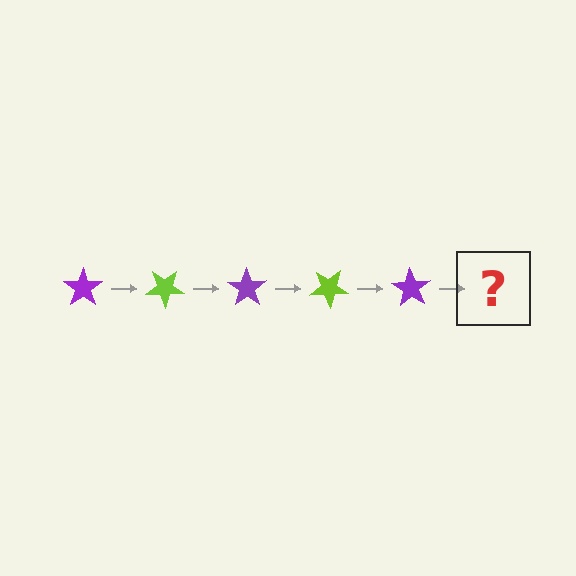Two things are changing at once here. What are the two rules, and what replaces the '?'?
The two rules are that it rotates 35 degrees each step and the color cycles through purple and lime. The '?' should be a lime star, rotated 175 degrees from the start.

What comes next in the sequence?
The next element should be a lime star, rotated 175 degrees from the start.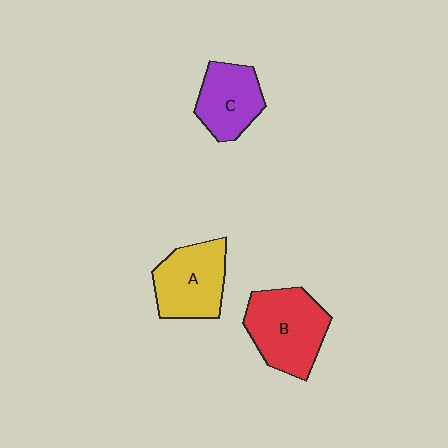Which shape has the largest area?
Shape B (red).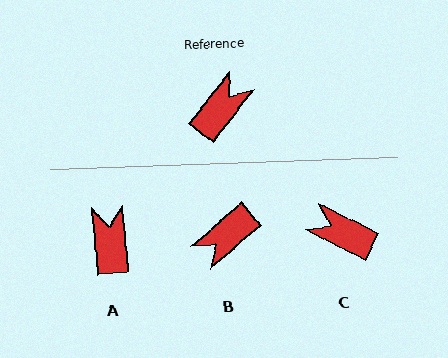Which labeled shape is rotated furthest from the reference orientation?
B, about 169 degrees away.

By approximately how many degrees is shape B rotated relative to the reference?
Approximately 169 degrees counter-clockwise.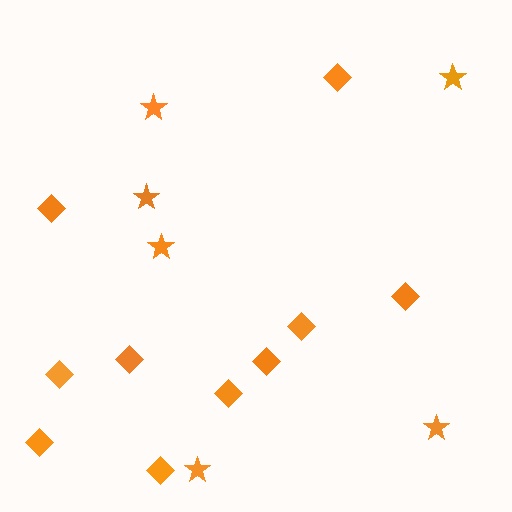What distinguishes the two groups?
There are 2 groups: one group of stars (6) and one group of diamonds (10).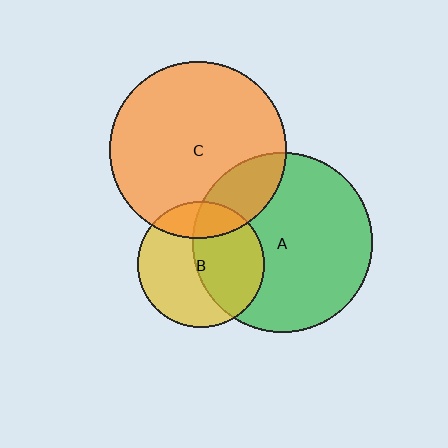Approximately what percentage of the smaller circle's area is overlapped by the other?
Approximately 50%.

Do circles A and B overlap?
Yes.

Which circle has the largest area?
Circle A (green).